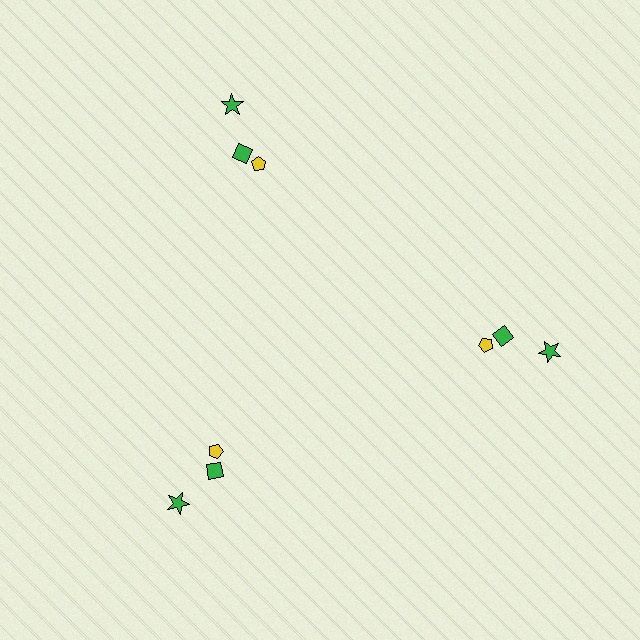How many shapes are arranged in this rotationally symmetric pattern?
There are 9 shapes, arranged in 3 groups of 3.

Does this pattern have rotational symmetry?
Yes, this pattern has 3-fold rotational symmetry. It looks the same after rotating 120 degrees around the center.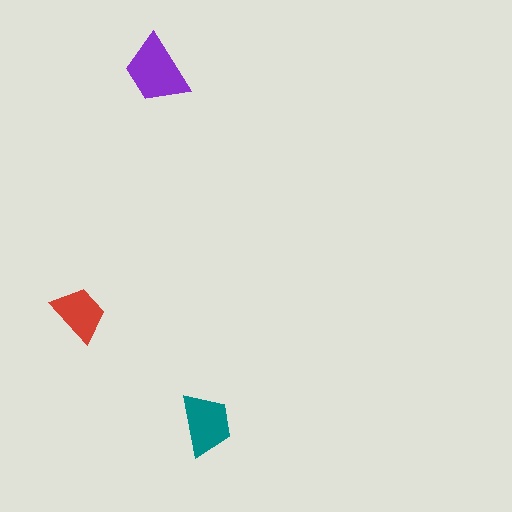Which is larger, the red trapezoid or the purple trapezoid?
The purple one.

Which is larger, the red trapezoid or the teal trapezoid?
The teal one.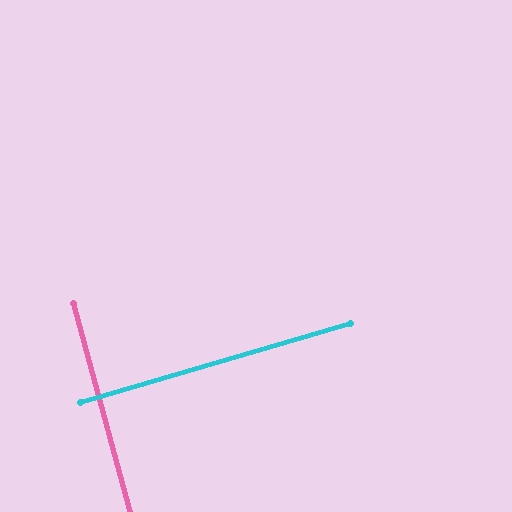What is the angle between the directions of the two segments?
Approximately 89 degrees.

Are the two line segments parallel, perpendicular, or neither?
Perpendicular — they meet at approximately 89°.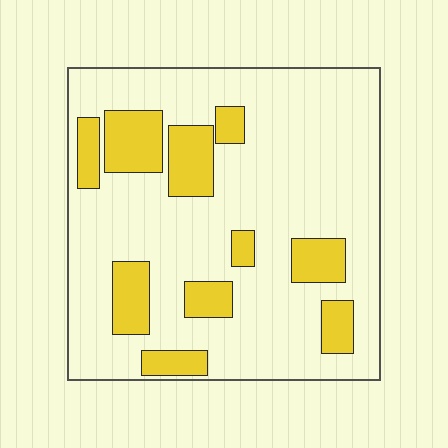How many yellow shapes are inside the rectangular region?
10.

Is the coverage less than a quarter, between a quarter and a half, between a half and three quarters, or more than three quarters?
Less than a quarter.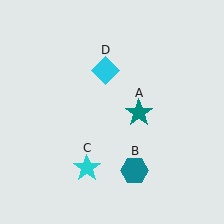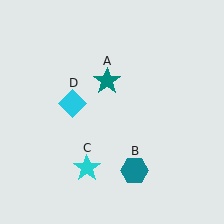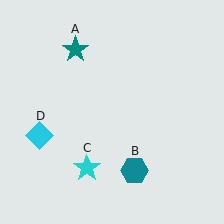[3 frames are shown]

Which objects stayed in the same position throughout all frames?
Teal hexagon (object B) and cyan star (object C) remained stationary.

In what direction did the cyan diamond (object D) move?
The cyan diamond (object D) moved down and to the left.